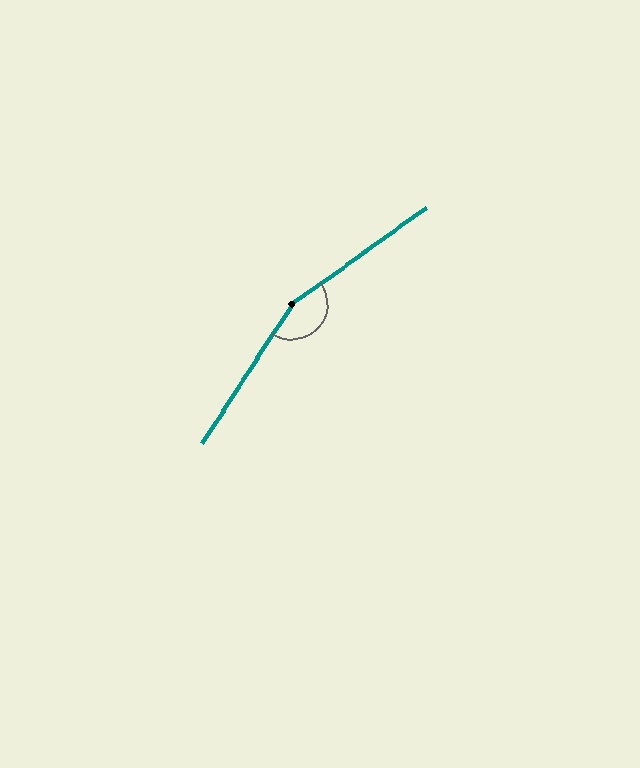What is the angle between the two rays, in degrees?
Approximately 159 degrees.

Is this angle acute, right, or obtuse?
It is obtuse.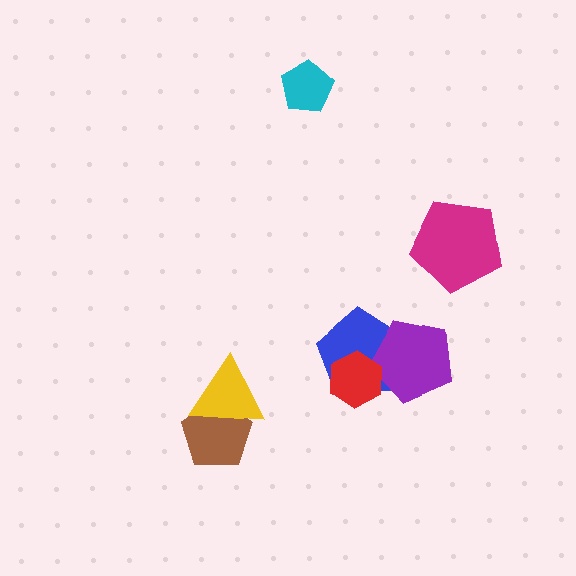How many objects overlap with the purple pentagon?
2 objects overlap with the purple pentagon.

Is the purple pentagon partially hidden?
Yes, it is partially covered by another shape.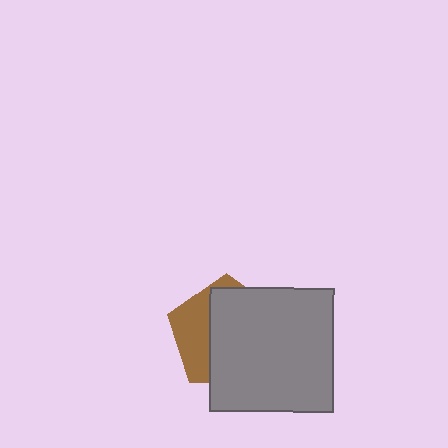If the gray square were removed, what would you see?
You would see the complete brown pentagon.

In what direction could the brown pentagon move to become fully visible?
The brown pentagon could move left. That would shift it out from behind the gray square entirely.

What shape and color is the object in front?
The object in front is a gray square.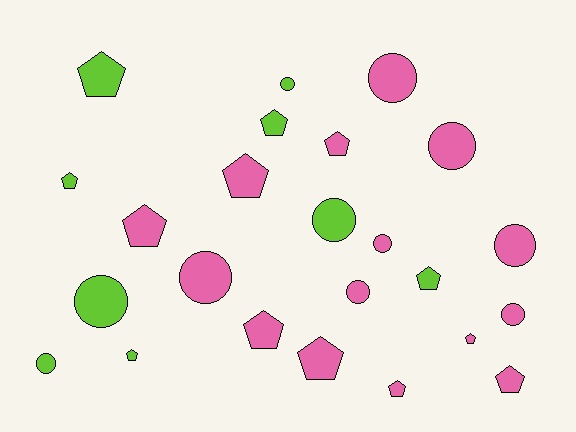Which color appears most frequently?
Pink, with 15 objects.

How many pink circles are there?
There are 7 pink circles.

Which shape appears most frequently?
Pentagon, with 13 objects.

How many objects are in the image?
There are 24 objects.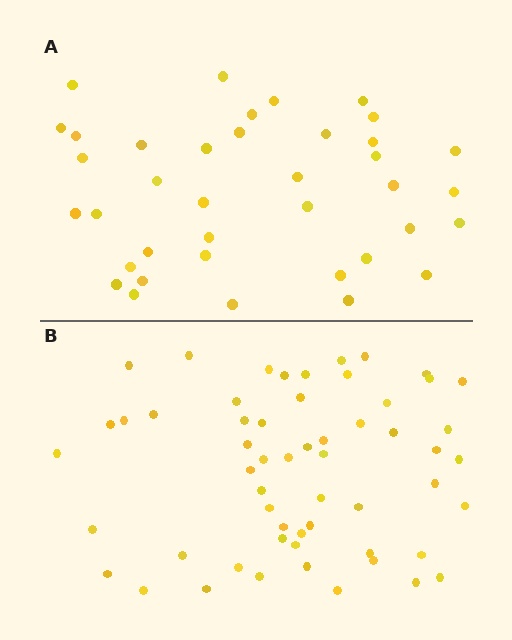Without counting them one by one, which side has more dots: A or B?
Region B (the bottom region) has more dots.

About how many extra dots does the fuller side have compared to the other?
Region B has approximately 20 more dots than region A.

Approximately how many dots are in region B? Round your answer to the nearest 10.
About 60 dots. (The exact count is 57, which rounds to 60.)